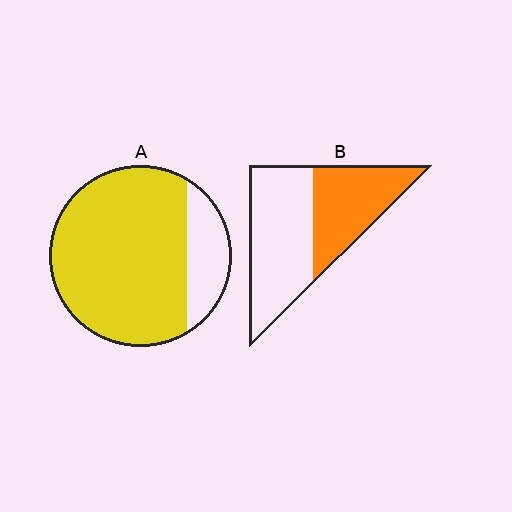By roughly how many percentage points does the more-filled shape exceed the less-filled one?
By roughly 40 percentage points (A over B).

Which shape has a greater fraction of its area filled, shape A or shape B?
Shape A.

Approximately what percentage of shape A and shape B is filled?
A is approximately 80% and B is approximately 40%.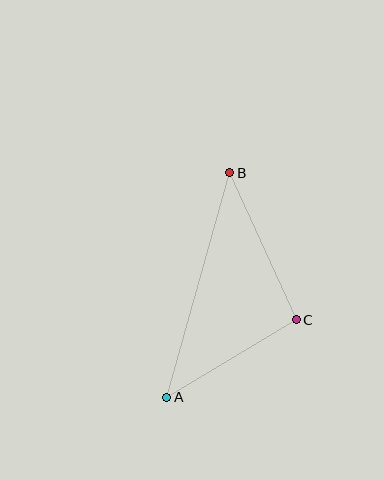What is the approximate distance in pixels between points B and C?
The distance between B and C is approximately 161 pixels.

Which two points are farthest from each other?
Points A and B are farthest from each other.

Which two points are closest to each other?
Points A and C are closest to each other.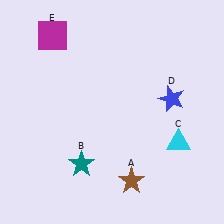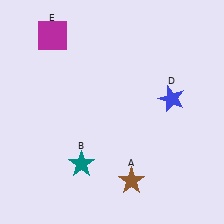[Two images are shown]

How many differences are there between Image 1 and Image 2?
There is 1 difference between the two images.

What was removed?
The cyan triangle (C) was removed in Image 2.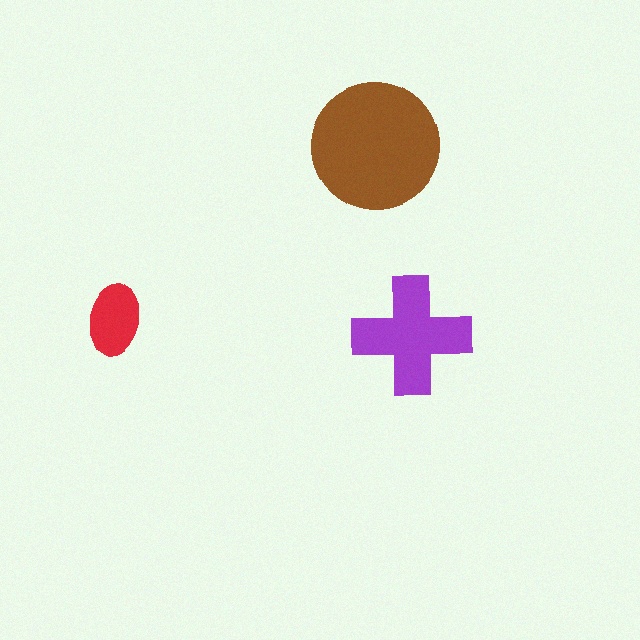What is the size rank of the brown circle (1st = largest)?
1st.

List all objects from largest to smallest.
The brown circle, the purple cross, the red ellipse.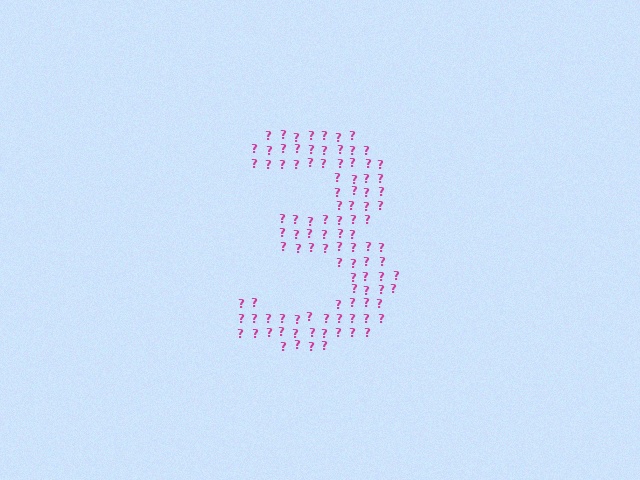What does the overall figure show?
The overall figure shows the digit 3.